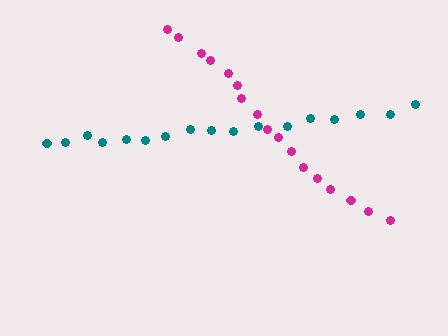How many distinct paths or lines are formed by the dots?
There are 2 distinct paths.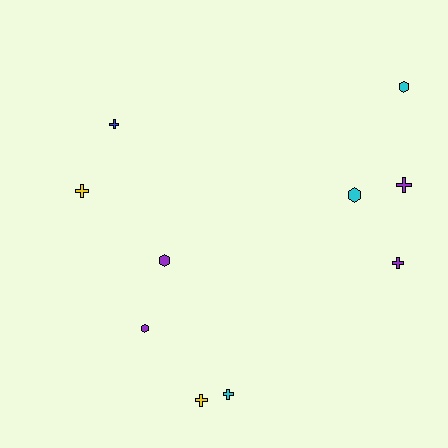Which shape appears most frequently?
Cross, with 6 objects.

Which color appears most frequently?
Purple, with 4 objects.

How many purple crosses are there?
There are 2 purple crosses.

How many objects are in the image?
There are 10 objects.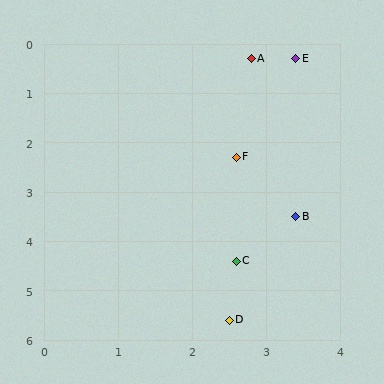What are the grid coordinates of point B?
Point B is at approximately (3.4, 3.5).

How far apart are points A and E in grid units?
Points A and E are about 0.6 grid units apart.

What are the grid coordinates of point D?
Point D is at approximately (2.5, 5.6).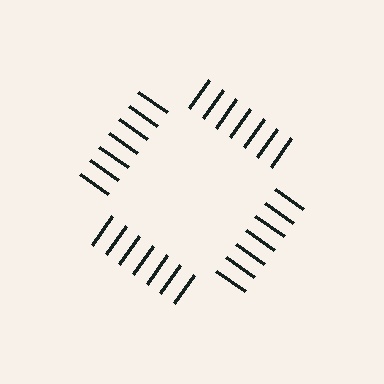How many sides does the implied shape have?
4 sides — the line-ends trace a square.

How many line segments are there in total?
28 — 7 along each of the 4 edges.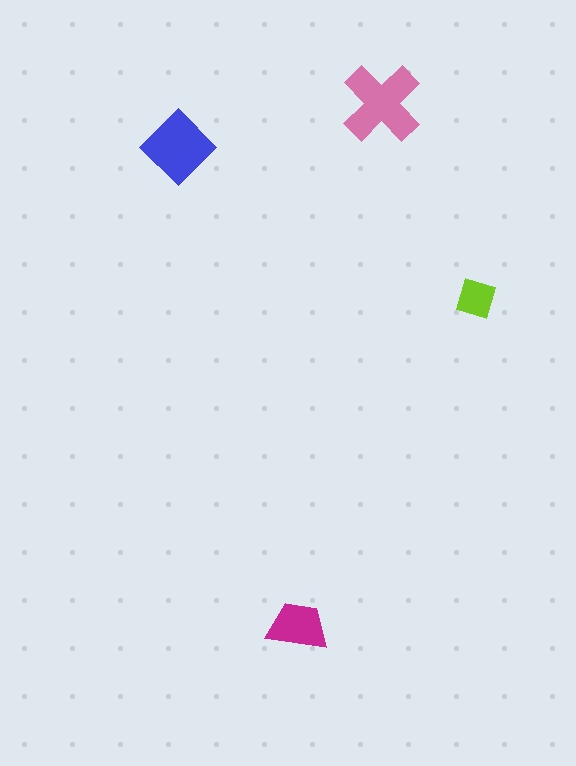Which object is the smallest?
The lime square.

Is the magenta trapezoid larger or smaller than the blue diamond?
Smaller.